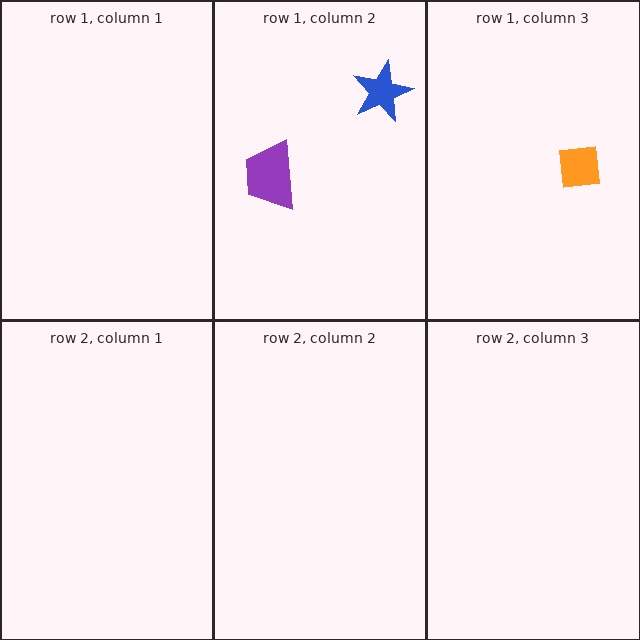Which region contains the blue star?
The row 1, column 2 region.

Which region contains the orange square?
The row 1, column 3 region.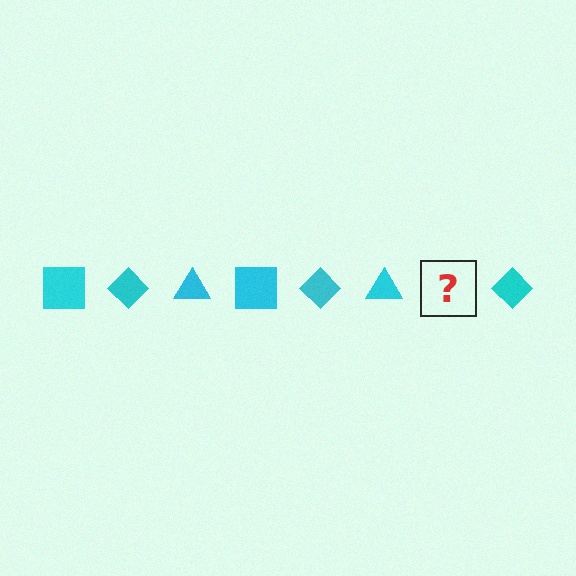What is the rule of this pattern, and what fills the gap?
The rule is that the pattern cycles through square, diamond, triangle shapes in cyan. The gap should be filled with a cyan square.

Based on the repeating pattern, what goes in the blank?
The blank should be a cyan square.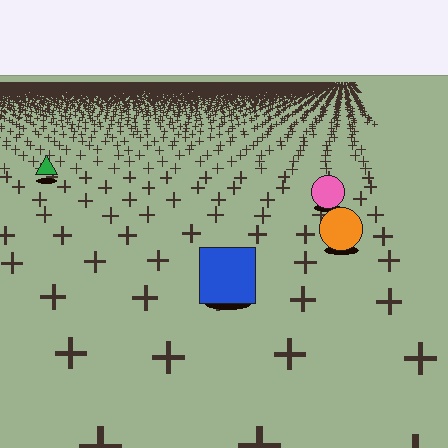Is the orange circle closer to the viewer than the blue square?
No. The blue square is closer — you can tell from the texture gradient: the ground texture is coarser near it.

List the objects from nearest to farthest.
From nearest to farthest: the blue square, the orange circle, the pink circle, the green triangle.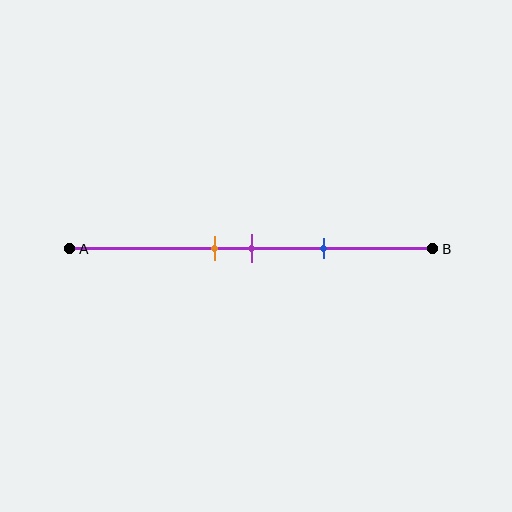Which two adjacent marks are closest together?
The orange and purple marks are the closest adjacent pair.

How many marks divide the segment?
There are 3 marks dividing the segment.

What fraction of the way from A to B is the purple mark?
The purple mark is approximately 50% (0.5) of the way from A to B.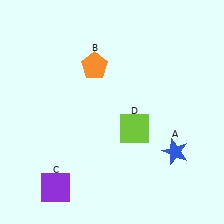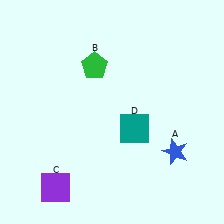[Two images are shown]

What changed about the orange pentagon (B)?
In Image 1, B is orange. In Image 2, it changed to green.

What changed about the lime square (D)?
In Image 1, D is lime. In Image 2, it changed to teal.